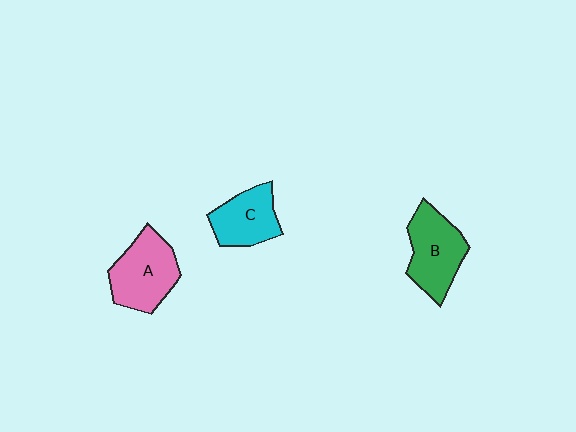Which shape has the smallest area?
Shape C (cyan).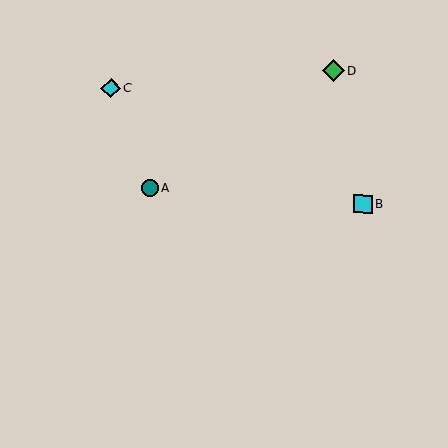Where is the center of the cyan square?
The center of the cyan square is at (363, 204).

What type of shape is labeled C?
Shape C is a cyan diamond.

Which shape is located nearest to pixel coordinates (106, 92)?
The cyan diamond (labeled C) at (111, 88) is nearest to that location.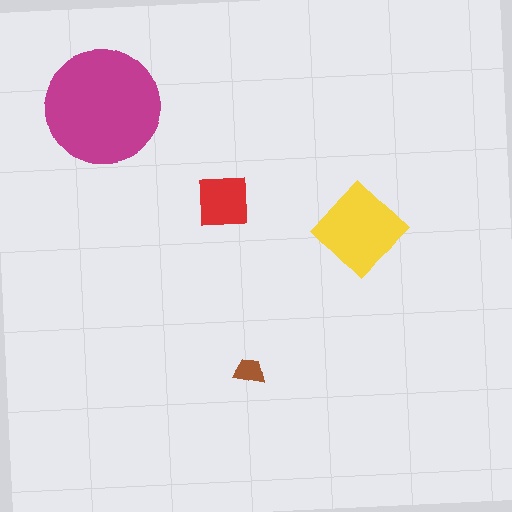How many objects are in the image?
There are 4 objects in the image.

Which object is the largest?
The magenta circle.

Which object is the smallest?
The brown trapezoid.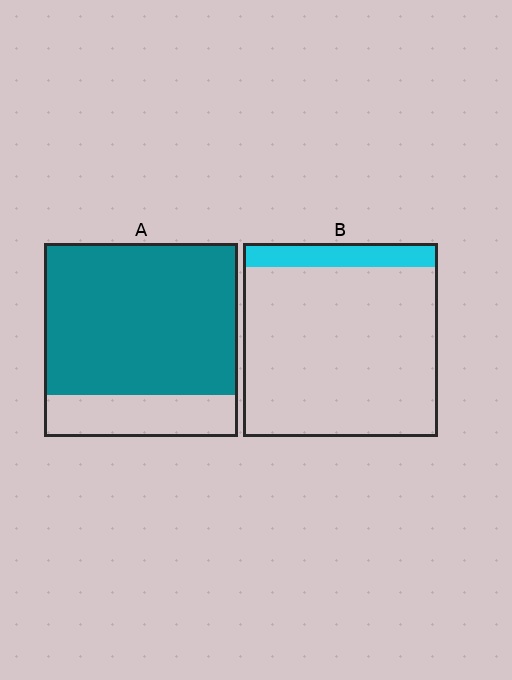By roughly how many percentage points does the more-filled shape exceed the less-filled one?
By roughly 65 percentage points (A over B).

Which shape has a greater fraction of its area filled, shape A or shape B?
Shape A.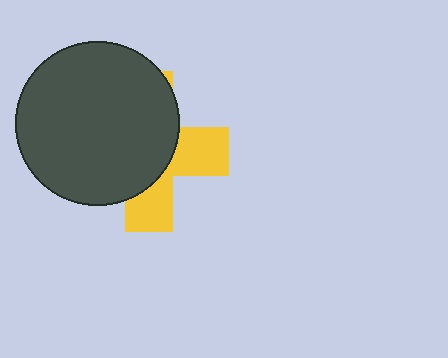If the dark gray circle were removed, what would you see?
You would see the complete yellow cross.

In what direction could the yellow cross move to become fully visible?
The yellow cross could move right. That would shift it out from behind the dark gray circle entirely.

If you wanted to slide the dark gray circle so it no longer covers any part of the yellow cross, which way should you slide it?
Slide it left — that is the most direct way to separate the two shapes.